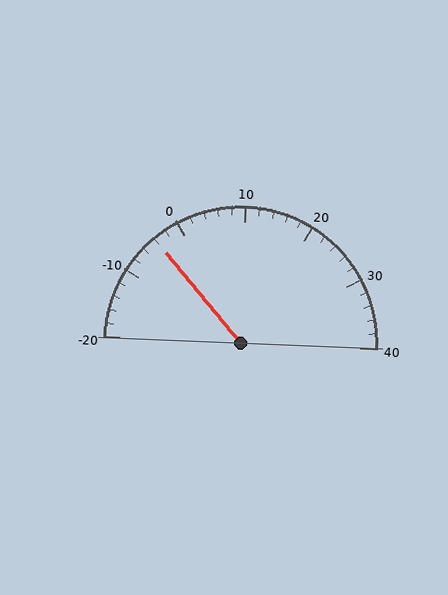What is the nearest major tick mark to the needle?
The nearest major tick mark is 0.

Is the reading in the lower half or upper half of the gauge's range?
The reading is in the lower half of the range (-20 to 40).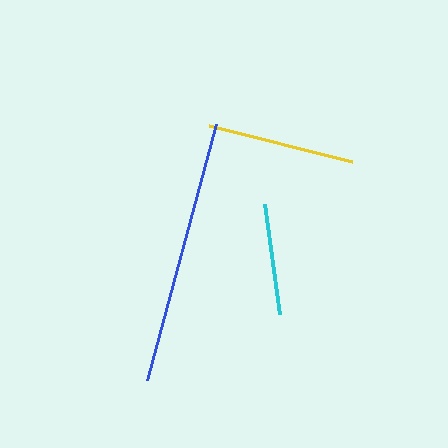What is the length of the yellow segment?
The yellow segment is approximately 148 pixels long.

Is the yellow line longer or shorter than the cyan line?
The yellow line is longer than the cyan line.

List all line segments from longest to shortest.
From longest to shortest: blue, yellow, cyan.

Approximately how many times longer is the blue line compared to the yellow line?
The blue line is approximately 1.8 times the length of the yellow line.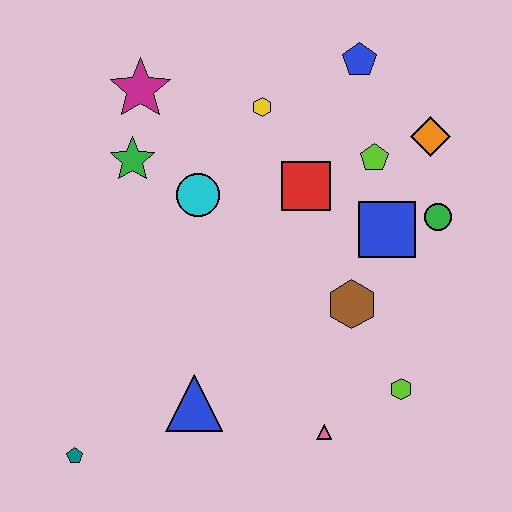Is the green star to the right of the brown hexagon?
No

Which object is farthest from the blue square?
The teal pentagon is farthest from the blue square.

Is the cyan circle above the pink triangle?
Yes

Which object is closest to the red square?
The lime pentagon is closest to the red square.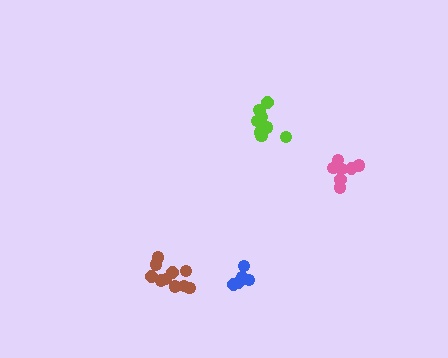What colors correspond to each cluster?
The clusters are colored: brown, lime, blue, pink.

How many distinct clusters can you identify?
There are 4 distinct clusters.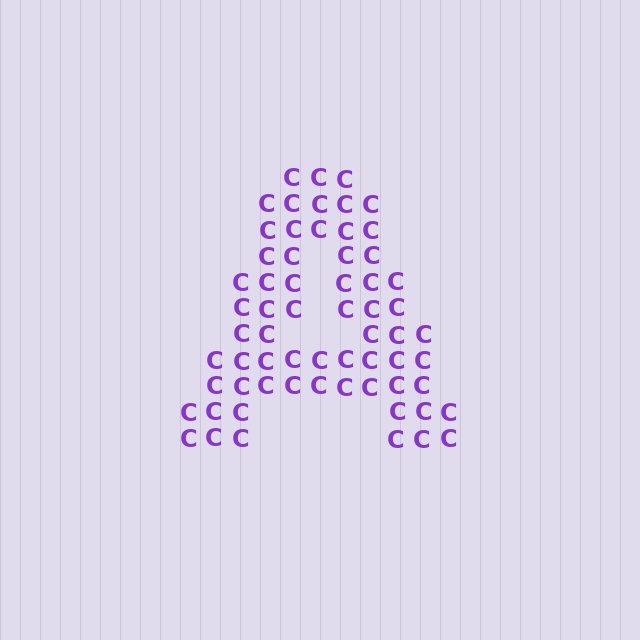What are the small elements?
The small elements are letter C's.